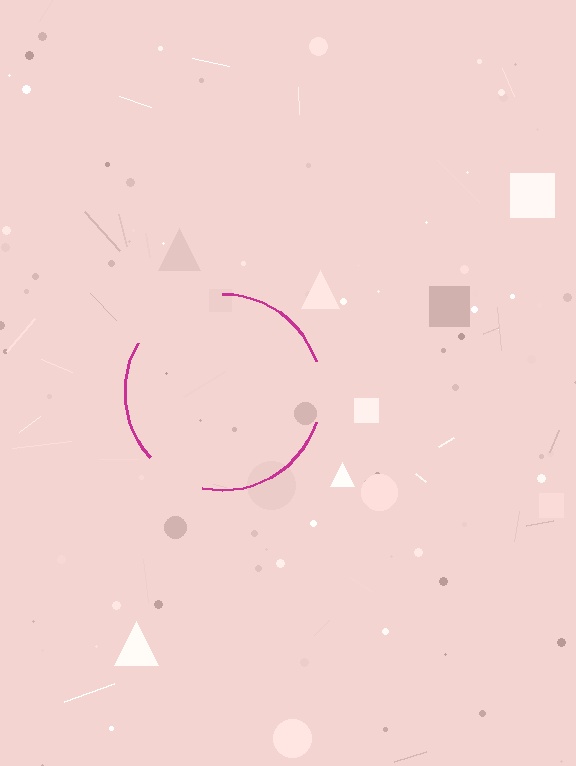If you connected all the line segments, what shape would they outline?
They would outline a circle.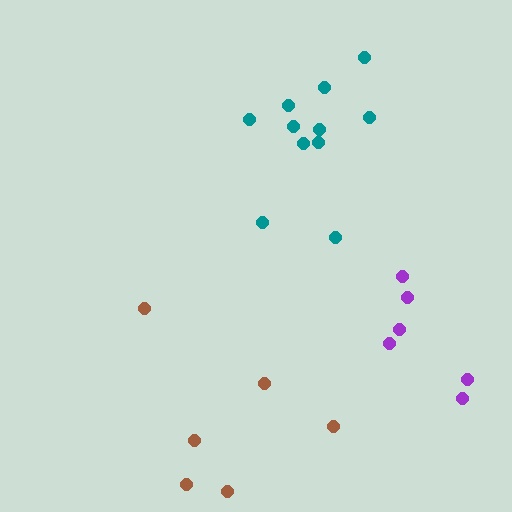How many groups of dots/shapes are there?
There are 3 groups.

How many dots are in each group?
Group 1: 6 dots, Group 2: 11 dots, Group 3: 6 dots (23 total).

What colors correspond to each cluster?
The clusters are colored: brown, teal, purple.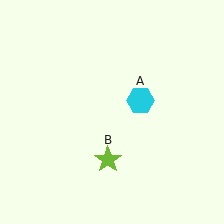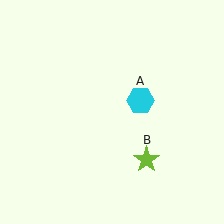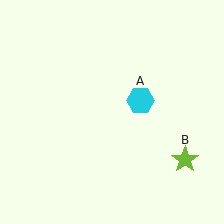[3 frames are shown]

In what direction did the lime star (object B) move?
The lime star (object B) moved right.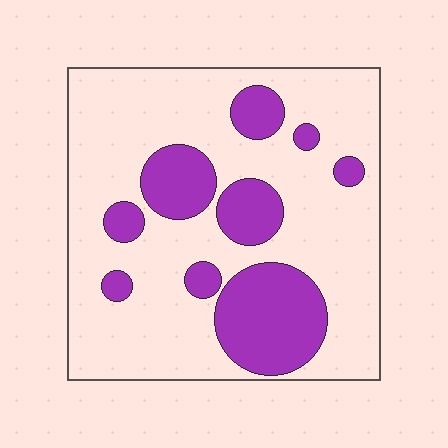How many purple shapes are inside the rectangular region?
9.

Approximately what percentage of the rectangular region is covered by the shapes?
Approximately 25%.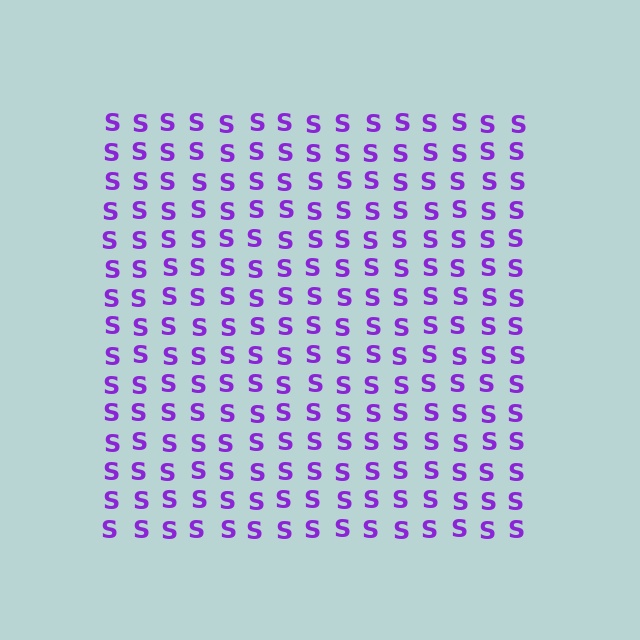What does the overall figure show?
The overall figure shows a square.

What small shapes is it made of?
It is made of small letter S's.